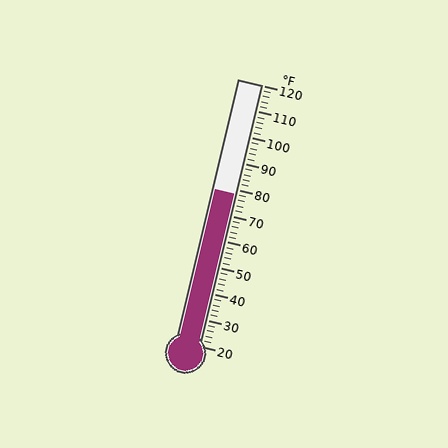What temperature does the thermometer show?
The thermometer shows approximately 78°F.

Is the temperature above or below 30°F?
The temperature is above 30°F.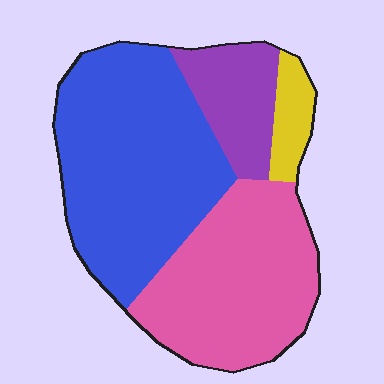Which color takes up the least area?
Yellow, at roughly 5%.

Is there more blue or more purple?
Blue.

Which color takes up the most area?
Blue, at roughly 45%.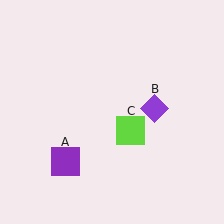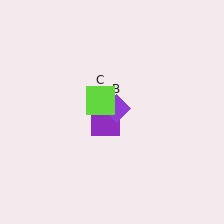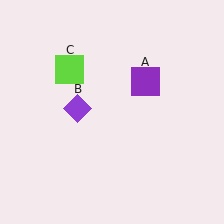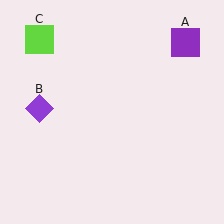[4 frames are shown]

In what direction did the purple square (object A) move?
The purple square (object A) moved up and to the right.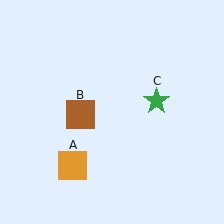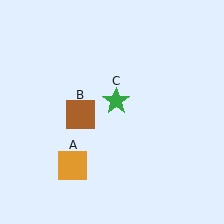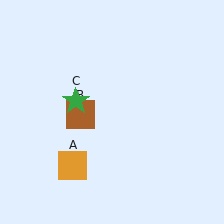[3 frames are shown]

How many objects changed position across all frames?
1 object changed position: green star (object C).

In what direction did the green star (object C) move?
The green star (object C) moved left.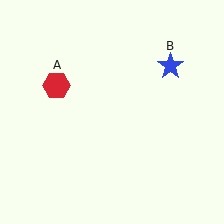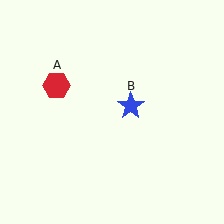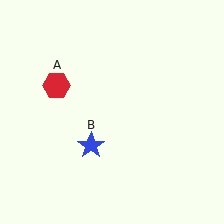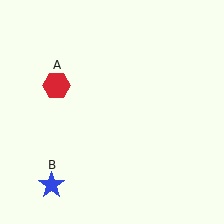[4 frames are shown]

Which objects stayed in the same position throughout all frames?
Red hexagon (object A) remained stationary.